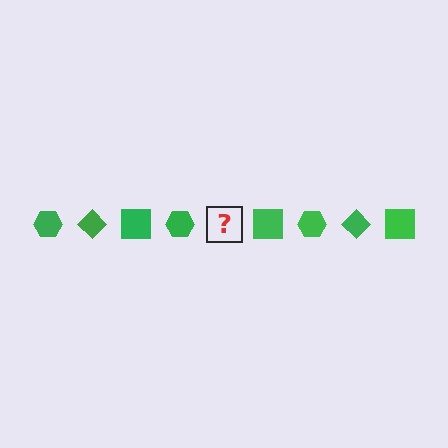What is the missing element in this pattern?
The missing element is a green diamond.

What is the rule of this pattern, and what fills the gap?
The rule is that the pattern cycles through hexagon, diamond, square shapes in green. The gap should be filled with a green diamond.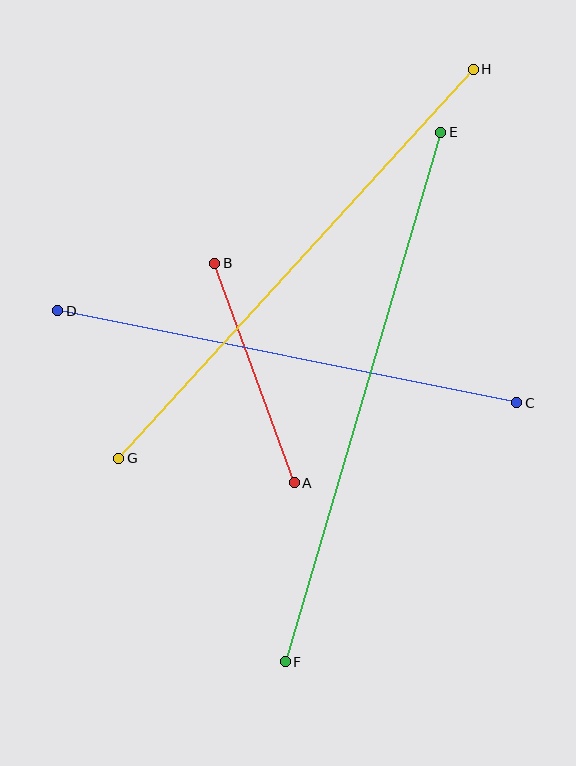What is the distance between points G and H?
The distance is approximately 527 pixels.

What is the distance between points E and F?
The distance is approximately 552 pixels.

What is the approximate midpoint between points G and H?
The midpoint is at approximately (296, 264) pixels.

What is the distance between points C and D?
The distance is approximately 468 pixels.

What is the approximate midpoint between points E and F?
The midpoint is at approximately (363, 397) pixels.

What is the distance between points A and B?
The distance is approximately 233 pixels.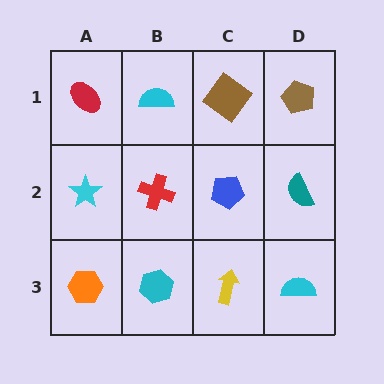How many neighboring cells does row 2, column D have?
3.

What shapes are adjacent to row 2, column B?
A cyan semicircle (row 1, column B), a cyan hexagon (row 3, column B), a cyan star (row 2, column A), a blue pentagon (row 2, column C).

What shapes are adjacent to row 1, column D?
A teal semicircle (row 2, column D), a brown diamond (row 1, column C).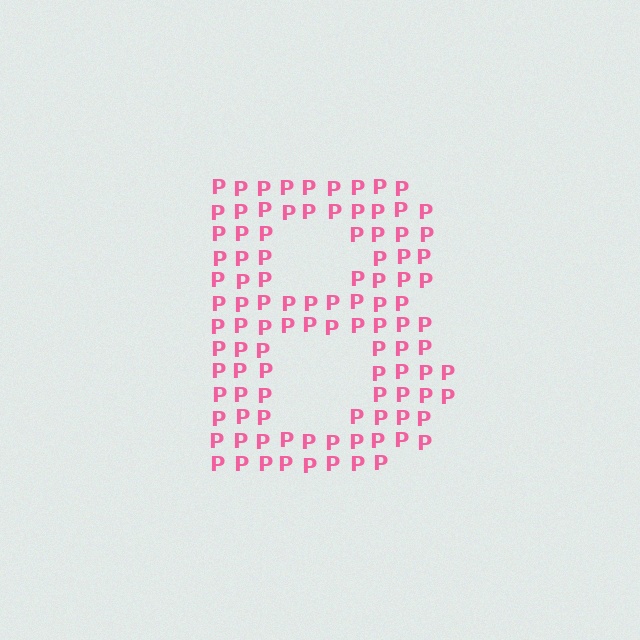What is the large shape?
The large shape is the letter B.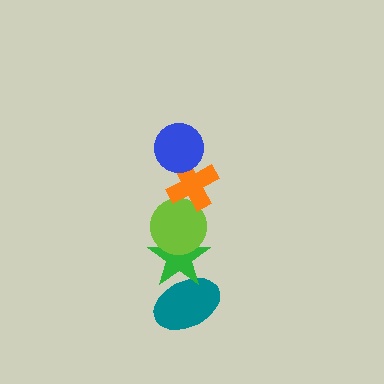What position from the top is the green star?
The green star is 4th from the top.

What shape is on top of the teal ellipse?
The green star is on top of the teal ellipse.